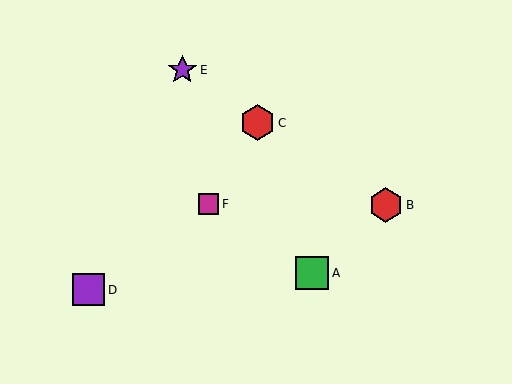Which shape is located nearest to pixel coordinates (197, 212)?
The magenta square (labeled F) at (209, 204) is nearest to that location.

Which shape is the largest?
The red hexagon (labeled C) is the largest.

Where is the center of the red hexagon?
The center of the red hexagon is at (386, 205).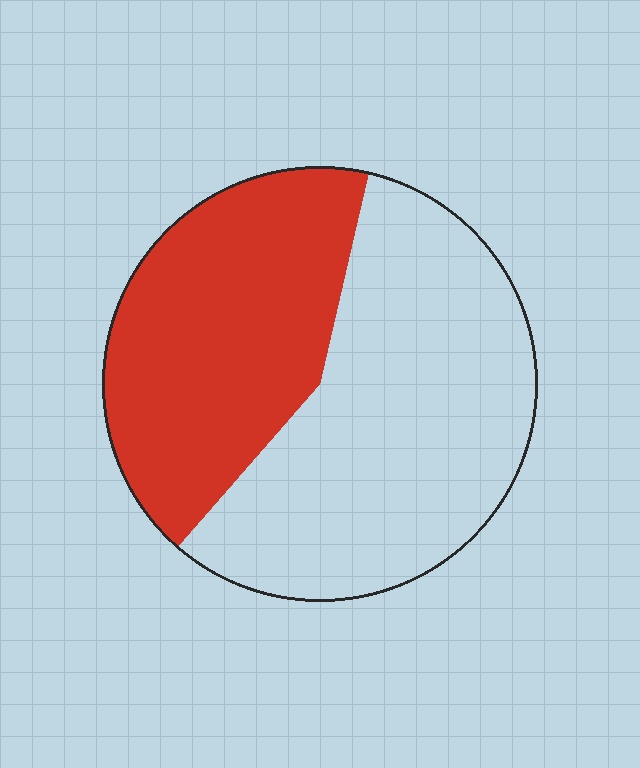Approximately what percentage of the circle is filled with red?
Approximately 40%.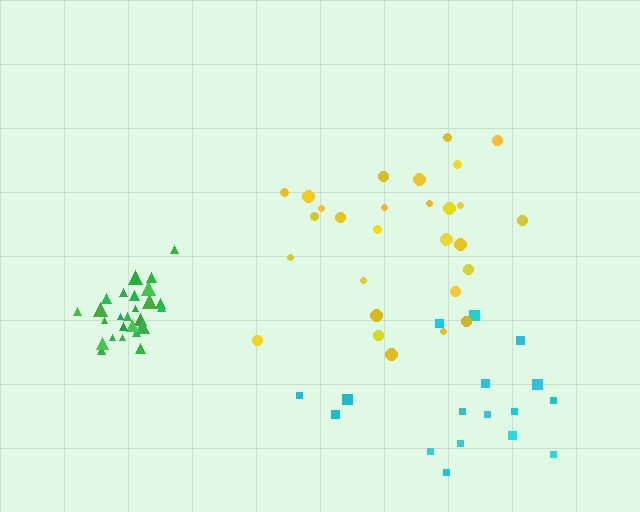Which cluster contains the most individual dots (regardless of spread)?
Yellow (28).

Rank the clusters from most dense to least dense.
green, yellow, cyan.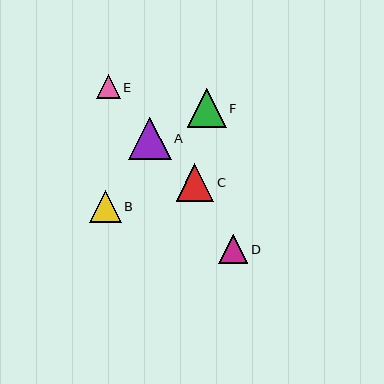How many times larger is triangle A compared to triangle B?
Triangle A is approximately 1.3 times the size of triangle B.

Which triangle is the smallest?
Triangle E is the smallest with a size of approximately 24 pixels.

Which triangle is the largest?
Triangle A is the largest with a size of approximately 42 pixels.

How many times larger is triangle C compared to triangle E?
Triangle C is approximately 1.6 times the size of triangle E.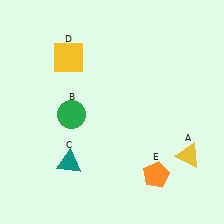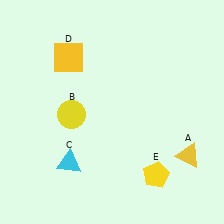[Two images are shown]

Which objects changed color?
B changed from green to yellow. C changed from teal to cyan. E changed from orange to yellow.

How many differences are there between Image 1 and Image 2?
There are 3 differences between the two images.